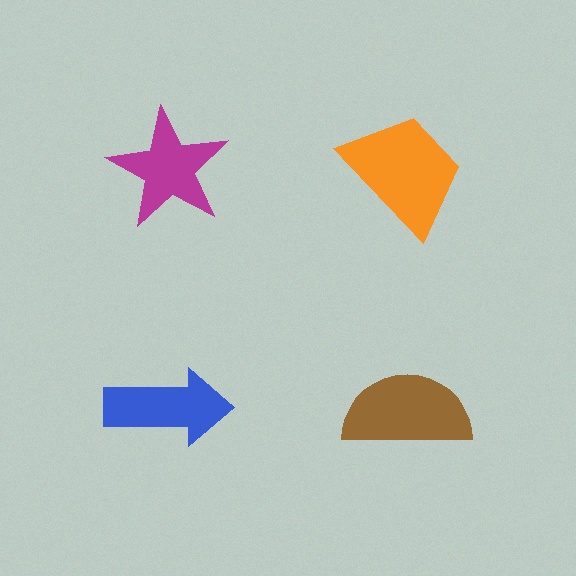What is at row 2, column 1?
A blue arrow.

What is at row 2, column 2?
A brown semicircle.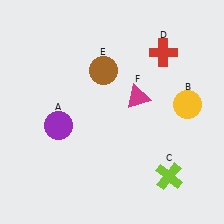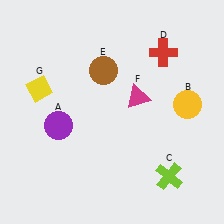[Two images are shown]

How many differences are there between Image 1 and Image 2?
There is 1 difference between the two images.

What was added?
A yellow diamond (G) was added in Image 2.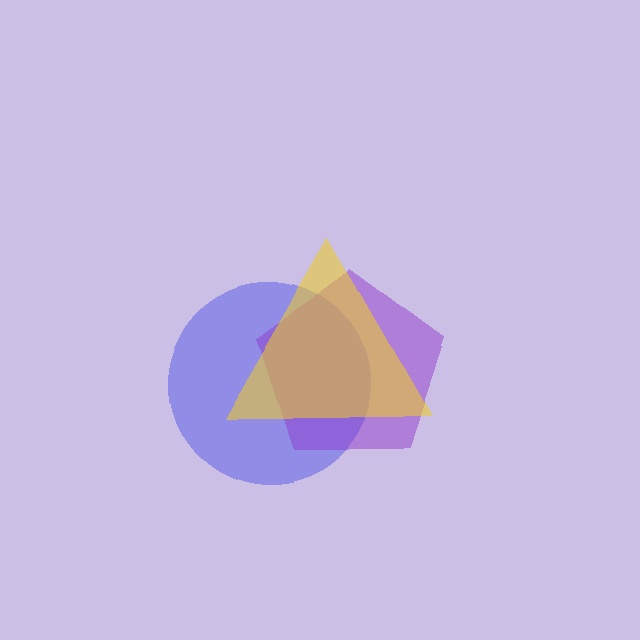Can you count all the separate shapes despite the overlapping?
Yes, there are 3 separate shapes.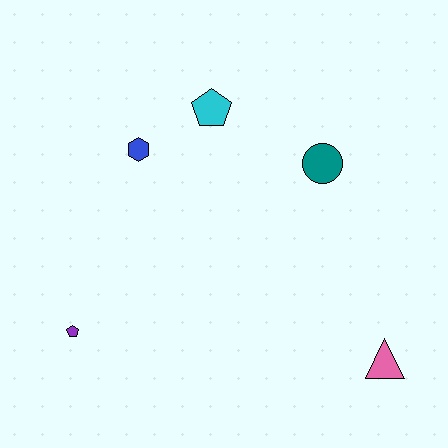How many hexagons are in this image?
There is 1 hexagon.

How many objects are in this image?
There are 5 objects.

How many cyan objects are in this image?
There is 1 cyan object.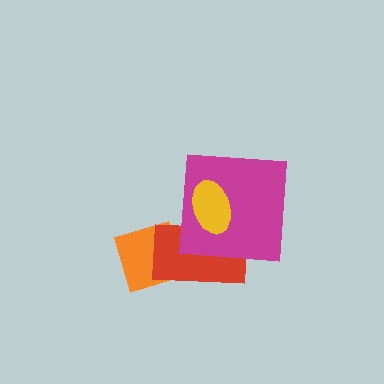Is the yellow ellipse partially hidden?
No, no other shape covers it.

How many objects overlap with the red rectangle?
3 objects overlap with the red rectangle.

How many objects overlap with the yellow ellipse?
2 objects overlap with the yellow ellipse.